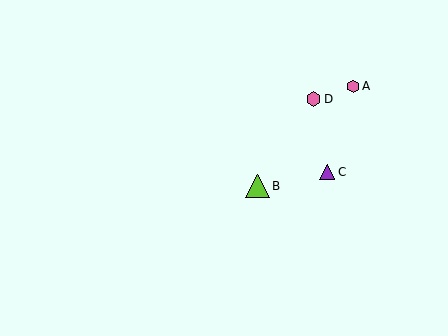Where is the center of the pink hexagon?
The center of the pink hexagon is at (313, 99).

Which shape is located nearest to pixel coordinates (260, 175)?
The lime triangle (labeled B) at (258, 186) is nearest to that location.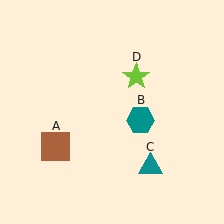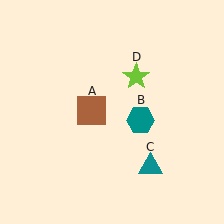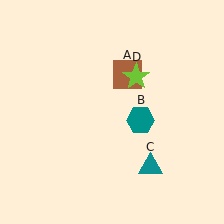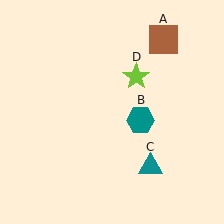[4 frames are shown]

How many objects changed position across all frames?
1 object changed position: brown square (object A).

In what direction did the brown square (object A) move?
The brown square (object A) moved up and to the right.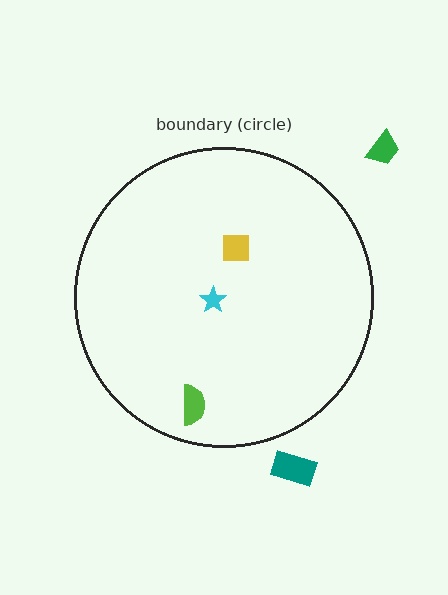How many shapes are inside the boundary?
3 inside, 2 outside.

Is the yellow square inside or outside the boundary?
Inside.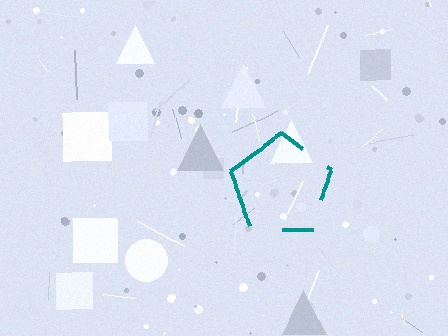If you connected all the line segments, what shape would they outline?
They would outline a pentagon.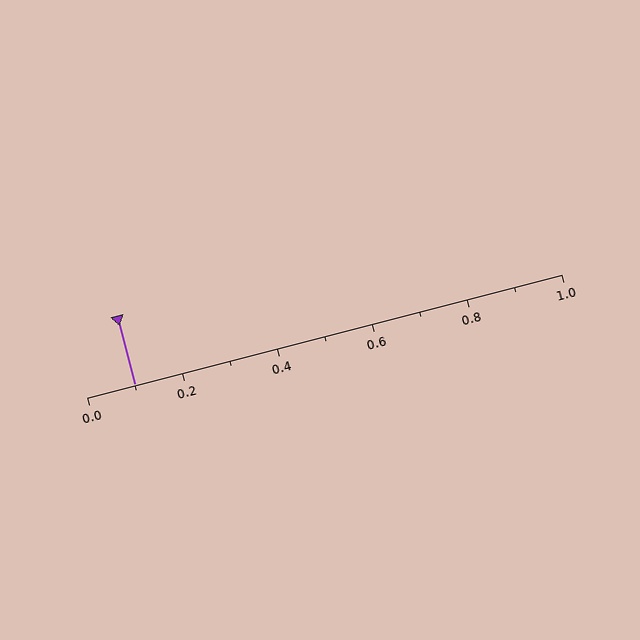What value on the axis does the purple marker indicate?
The marker indicates approximately 0.1.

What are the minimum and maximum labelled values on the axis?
The axis runs from 0.0 to 1.0.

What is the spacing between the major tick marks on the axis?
The major ticks are spaced 0.2 apart.